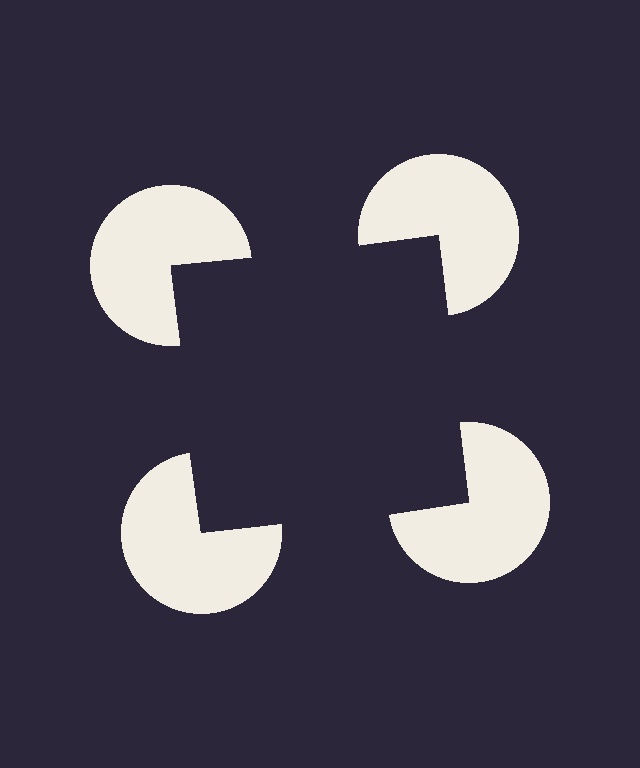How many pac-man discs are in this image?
There are 4 — one at each vertex of the illusory square.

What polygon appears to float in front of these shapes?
An illusory square — its edges are inferred from the aligned wedge cuts in the pac-man discs, not physically drawn.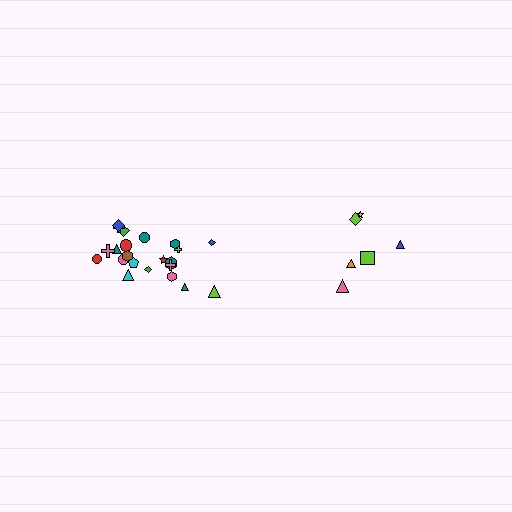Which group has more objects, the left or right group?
The left group.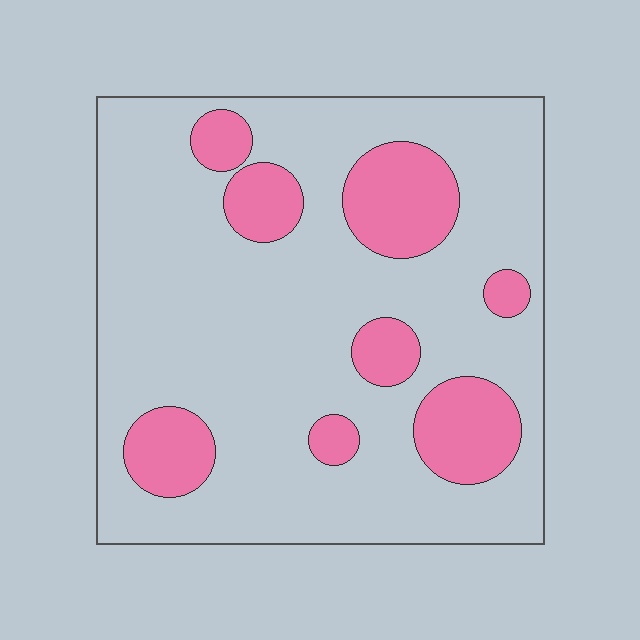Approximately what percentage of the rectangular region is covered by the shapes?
Approximately 20%.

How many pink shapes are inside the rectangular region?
8.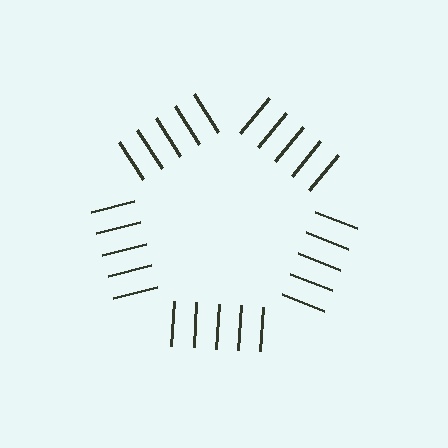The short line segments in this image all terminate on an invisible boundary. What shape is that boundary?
An illusory pentagon — the line segments terminate on its edges but no continuous stroke is drawn.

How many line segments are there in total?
25 — 5 along each of the 5 edges.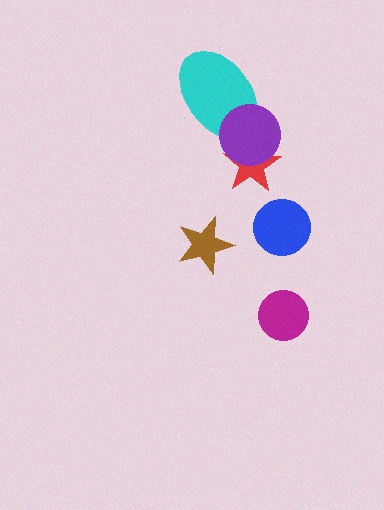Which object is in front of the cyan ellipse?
The purple circle is in front of the cyan ellipse.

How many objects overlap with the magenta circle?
0 objects overlap with the magenta circle.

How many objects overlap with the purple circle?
2 objects overlap with the purple circle.